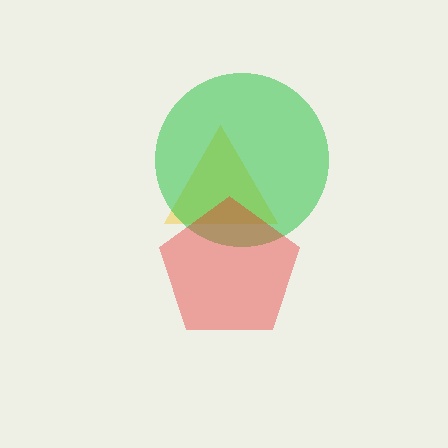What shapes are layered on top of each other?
The layered shapes are: a yellow triangle, a green circle, a red pentagon.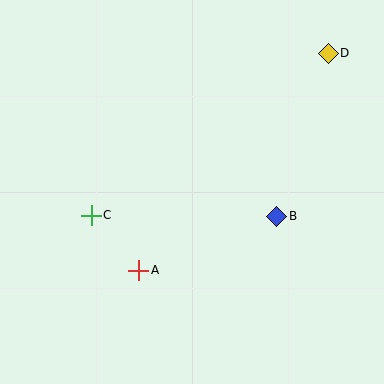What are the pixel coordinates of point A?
Point A is at (139, 270).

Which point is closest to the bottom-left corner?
Point A is closest to the bottom-left corner.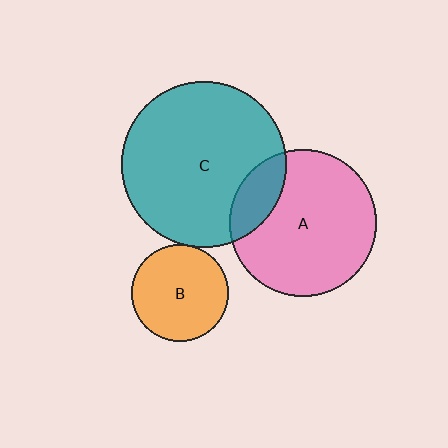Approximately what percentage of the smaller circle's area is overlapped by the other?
Approximately 5%.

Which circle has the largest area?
Circle C (teal).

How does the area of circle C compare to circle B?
Approximately 2.9 times.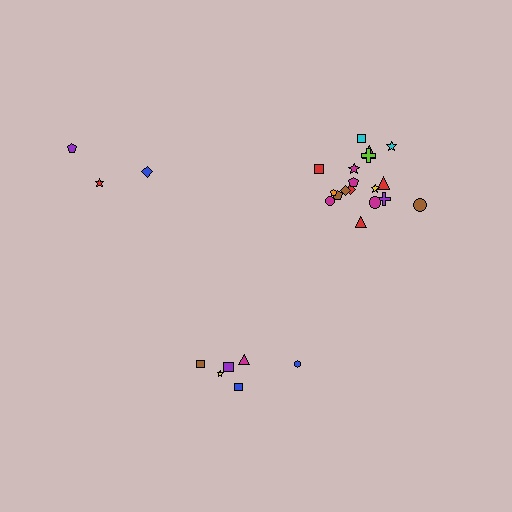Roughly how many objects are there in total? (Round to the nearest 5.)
Roughly 25 objects in total.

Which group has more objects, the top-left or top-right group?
The top-right group.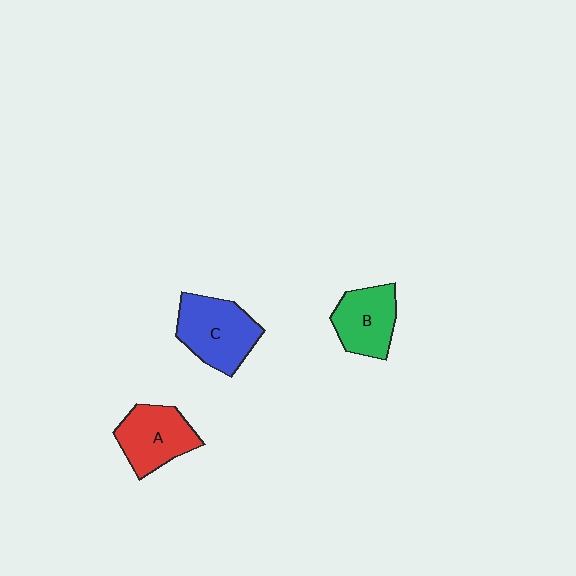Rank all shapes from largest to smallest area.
From largest to smallest: C (blue), A (red), B (green).